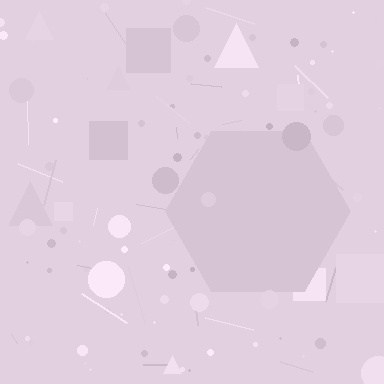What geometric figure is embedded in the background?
A hexagon is embedded in the background.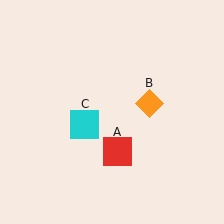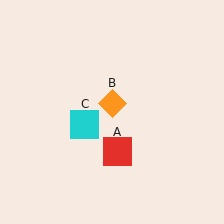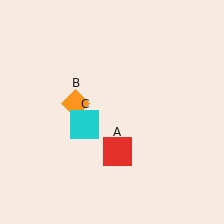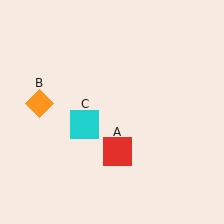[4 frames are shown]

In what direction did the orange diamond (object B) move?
The orange diamond (object B) moved left.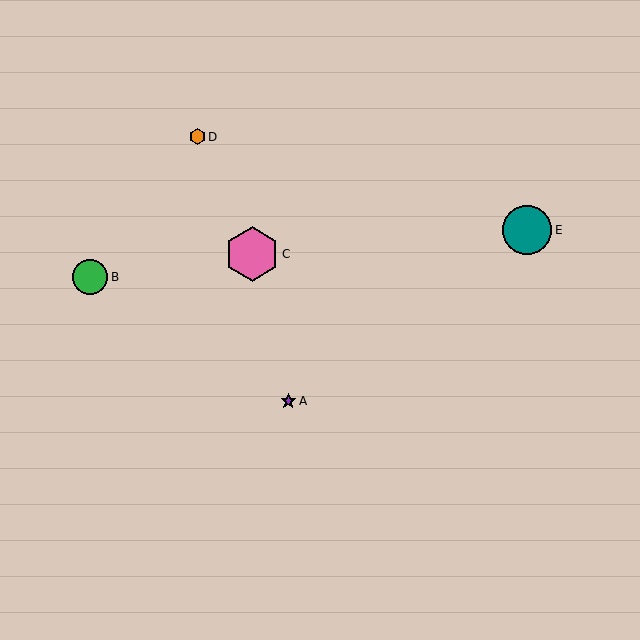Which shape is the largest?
The pink hexagon (labeled C) is the largest.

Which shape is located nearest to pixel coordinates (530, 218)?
The teal circle (labeled E) at (527, 230) is nearest to that location.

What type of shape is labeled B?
Shape B is a green circle.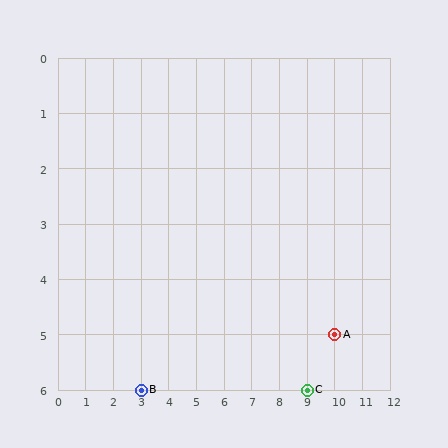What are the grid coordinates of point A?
Point A is at grid coordinates (10, 5).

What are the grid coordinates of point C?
Point C is at grid coordinates (9, 6).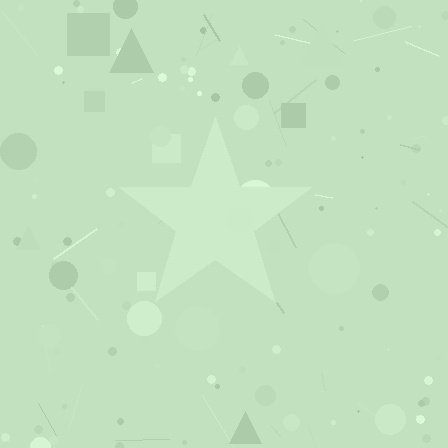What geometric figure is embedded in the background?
A star is embedded in the background.